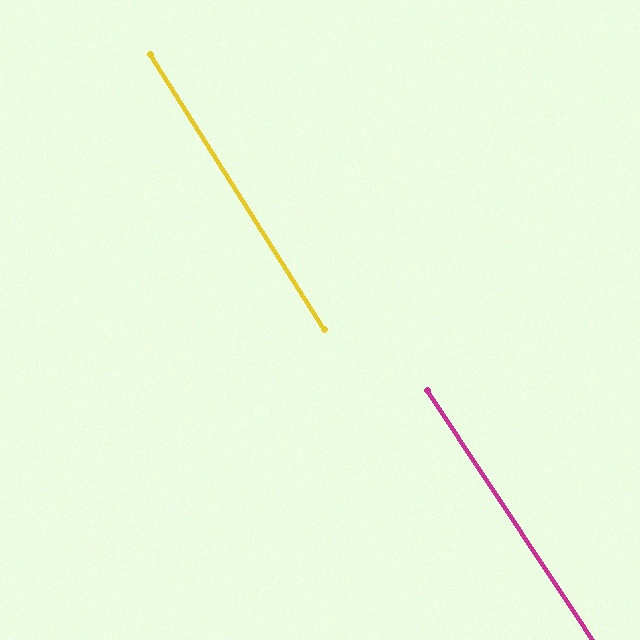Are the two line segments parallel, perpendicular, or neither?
Parallel — their directions differ by only 1.2°.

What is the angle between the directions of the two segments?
Approximately 1 degree.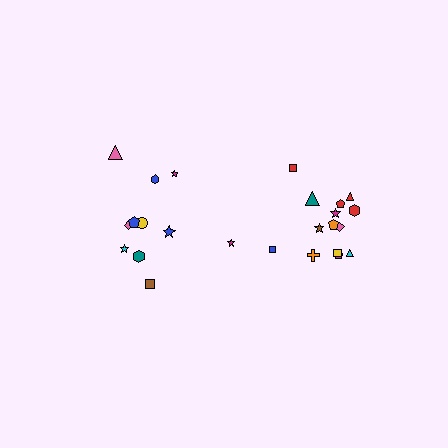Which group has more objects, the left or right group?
The right group.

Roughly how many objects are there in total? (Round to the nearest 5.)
Roughly 25 objects in total.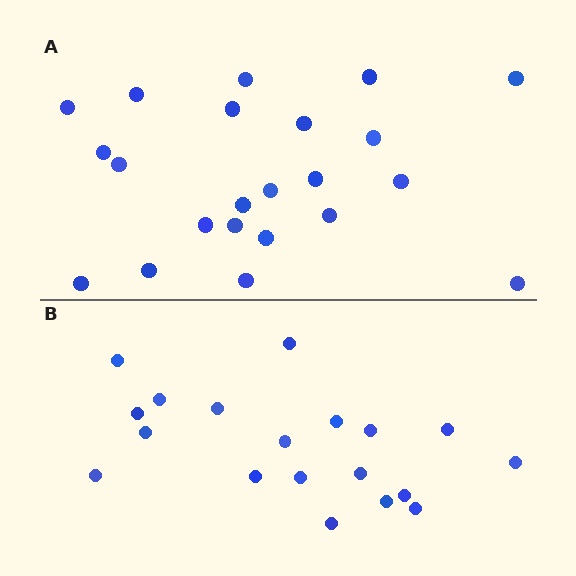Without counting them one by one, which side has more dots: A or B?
Region A (the top region) has more dots.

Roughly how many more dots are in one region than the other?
Region A has just a few more — roughly 2 or 3 more dots than region B.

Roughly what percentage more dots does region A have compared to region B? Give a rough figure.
About 15% more.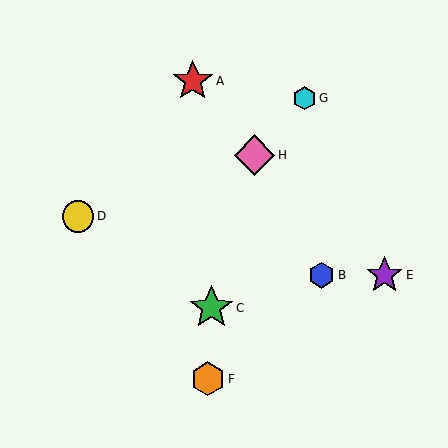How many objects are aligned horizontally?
2 objects (B, E) are aligned horizontally.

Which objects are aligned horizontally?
Objects B, E are aligned horizontally.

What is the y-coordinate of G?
Object G is at y≈98.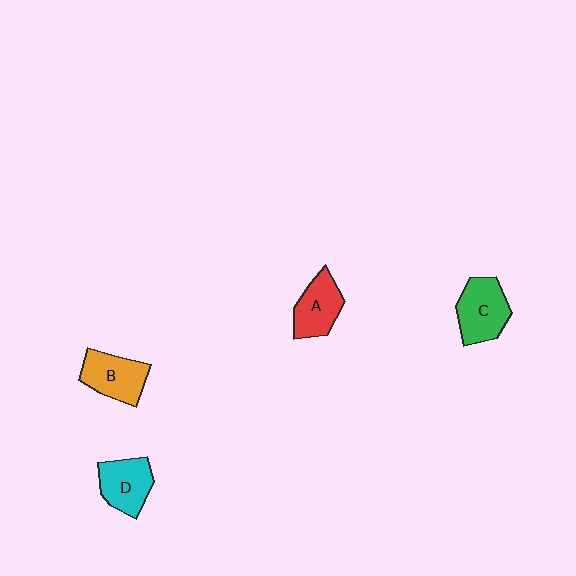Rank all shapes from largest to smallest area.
From largest to smallest: C (green), B (orange), D (cyan), A (red).